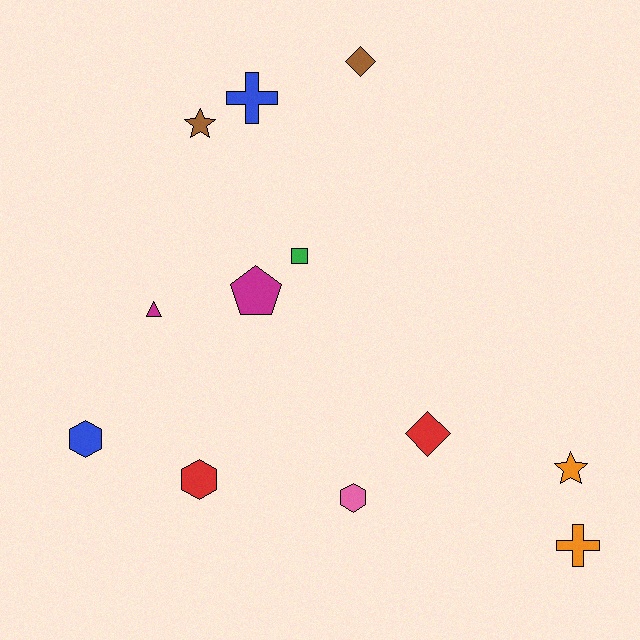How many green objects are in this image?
There is 1 green object.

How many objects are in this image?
There are 12 objects.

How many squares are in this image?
There is 1 square.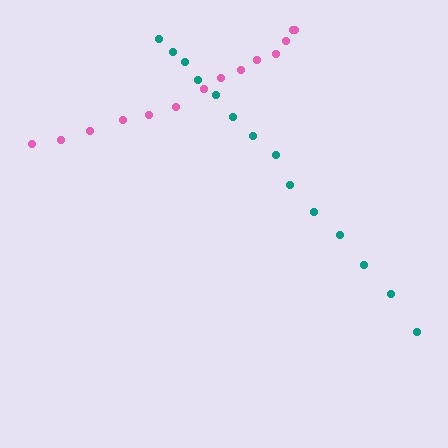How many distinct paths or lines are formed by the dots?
There are 2 distinct paths.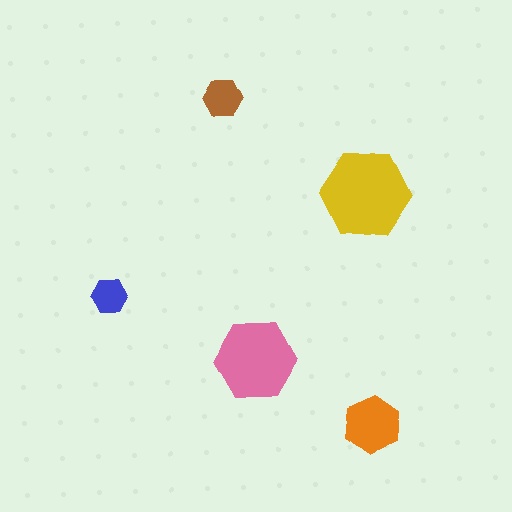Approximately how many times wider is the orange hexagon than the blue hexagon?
About 1.5 times wider.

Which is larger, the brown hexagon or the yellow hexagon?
The yellow one.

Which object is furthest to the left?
The blue hexagon is leftmost.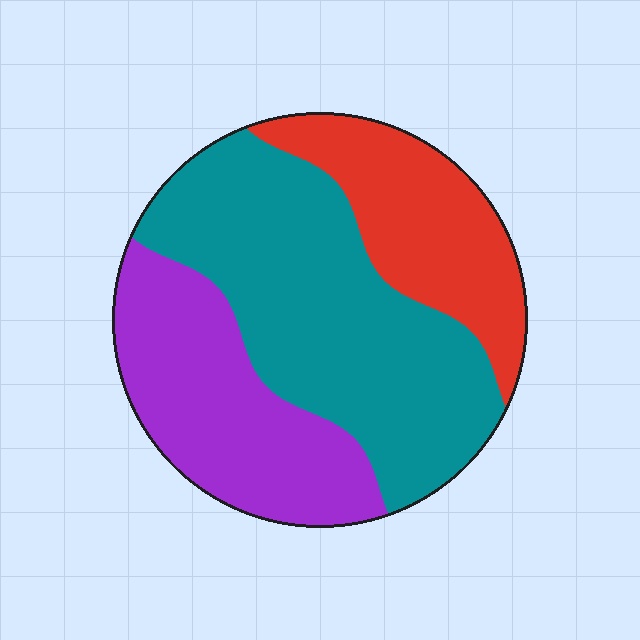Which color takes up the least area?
Red, at roughly 25%.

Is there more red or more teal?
Teal.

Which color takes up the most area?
Teal, at roughly 45%.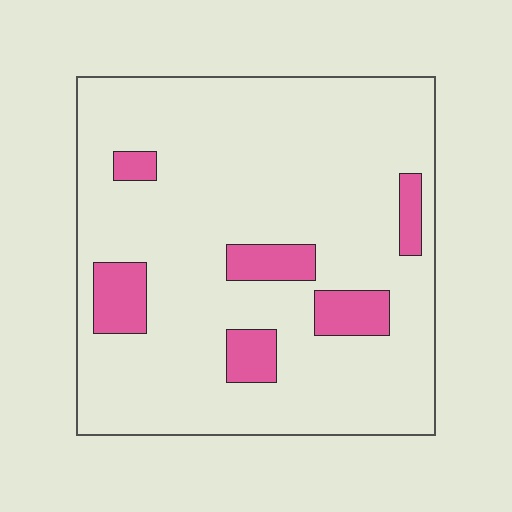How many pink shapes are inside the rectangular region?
6.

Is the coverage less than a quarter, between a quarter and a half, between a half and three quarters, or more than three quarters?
Less than a quarter.